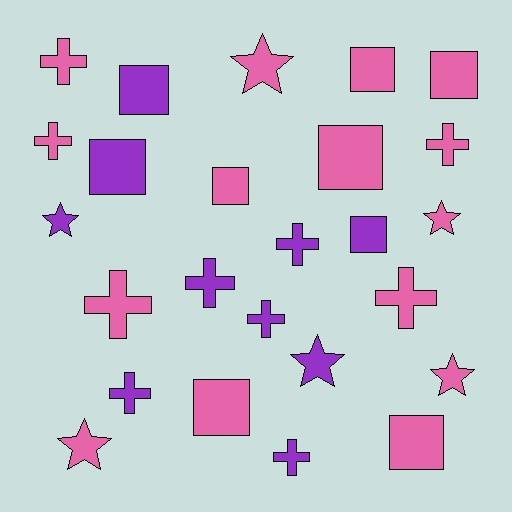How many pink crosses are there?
There are 5 pink crosses.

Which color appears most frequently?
Pink, with 15 objects.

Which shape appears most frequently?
Cross, with 10 objects.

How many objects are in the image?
There are 25 objects.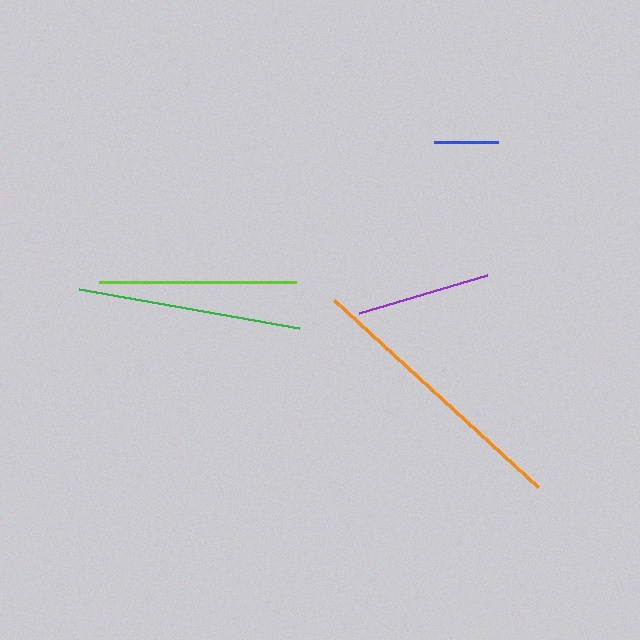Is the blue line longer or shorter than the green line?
The green line is longer than the blue line.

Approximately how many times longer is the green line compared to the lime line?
The green line is approximately 1.1 times the length of the lime line.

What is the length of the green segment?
The green segment is approximately 223 pixels long.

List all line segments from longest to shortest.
From longest to shortest: orange, green, lime, purple, blue.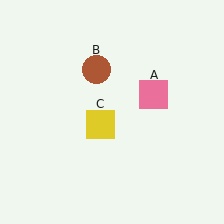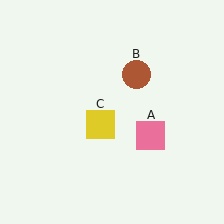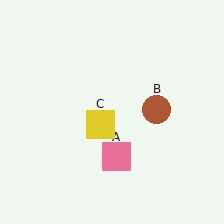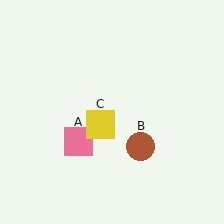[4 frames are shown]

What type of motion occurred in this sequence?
The pink square (object A), brown circle (object B) rotated clockwise around the center of the scene.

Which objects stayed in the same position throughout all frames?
Yellow square (object C) remained stationary.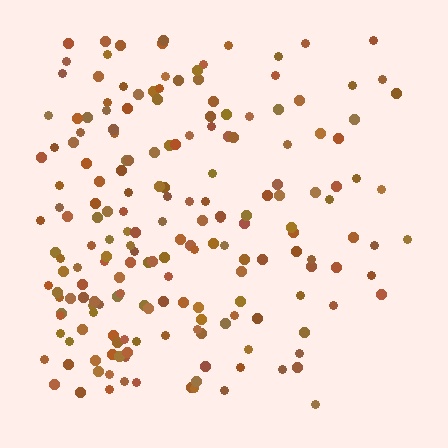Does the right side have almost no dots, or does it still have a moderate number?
Still a moderate number, just noticeably fewer than the left.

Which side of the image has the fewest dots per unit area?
The right.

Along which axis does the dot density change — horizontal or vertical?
Horizontal.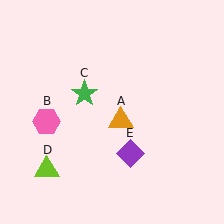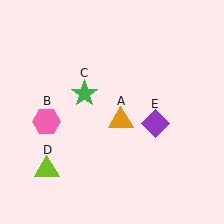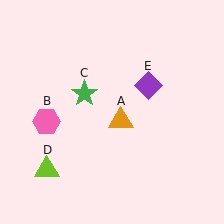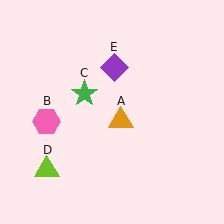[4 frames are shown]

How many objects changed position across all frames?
1 object changed position: purple diamond (object E).